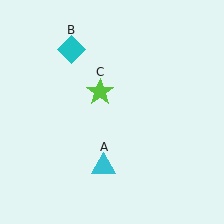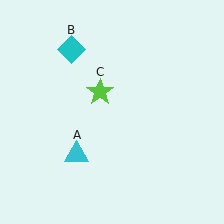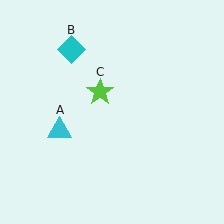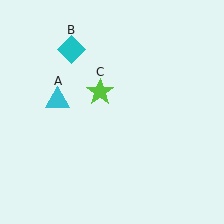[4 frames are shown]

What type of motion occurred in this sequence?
The cyan triangle (object A) rotated clockwise around the center of the scene.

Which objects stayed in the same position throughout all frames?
Cyan diamond (object B) and lime star (object C) remained stationary.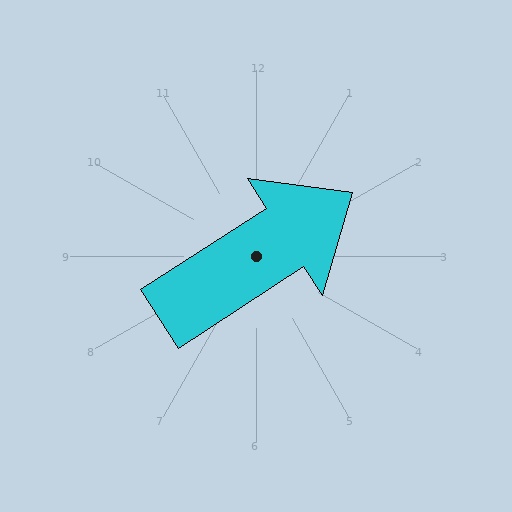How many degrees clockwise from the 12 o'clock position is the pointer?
Approximately 57 degrees.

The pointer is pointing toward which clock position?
Roughly 2 o'clock.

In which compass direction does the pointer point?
Northeast.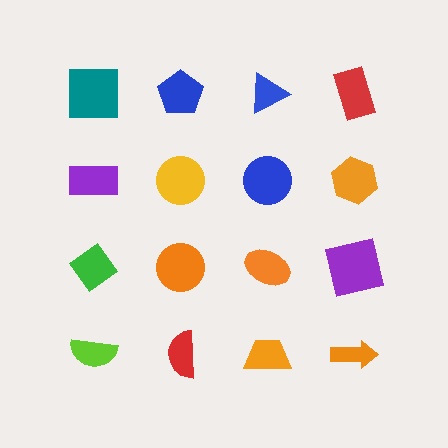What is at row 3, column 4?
A purple square.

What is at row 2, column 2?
A yellow circle.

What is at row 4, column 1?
A lime semicircle.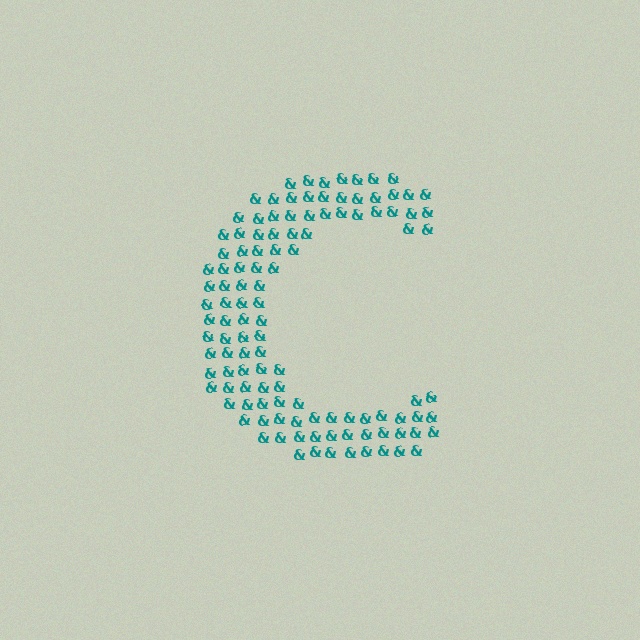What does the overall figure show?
The overall figure shows the letter C.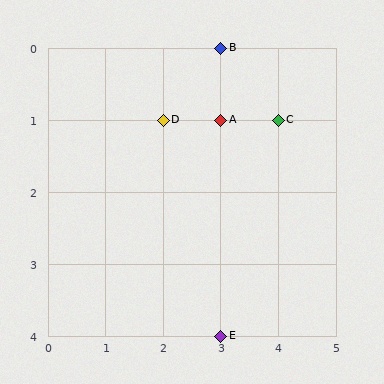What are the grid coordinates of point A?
Point A is at grid coordinates (3, 1).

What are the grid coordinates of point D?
Point D is at grid coordinates (2, 1).